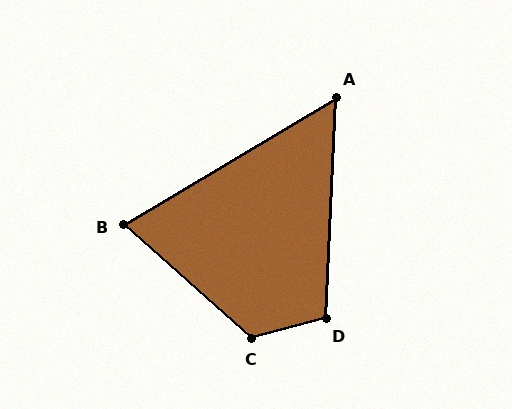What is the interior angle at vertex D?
Approximately 108 degrees (obtuse).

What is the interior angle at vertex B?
Approximately 72 degrees (acute).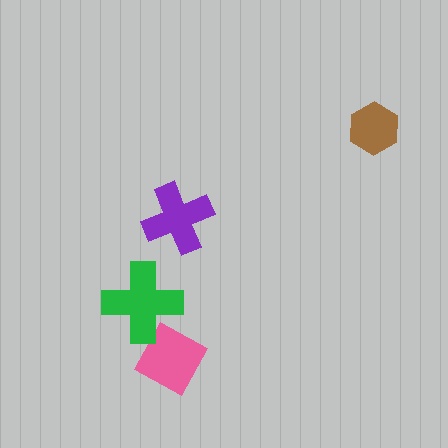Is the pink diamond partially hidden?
Yes, it is partially covered by another shape.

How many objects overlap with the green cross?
1 object overlaps with the green cross.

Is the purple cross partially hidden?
No, no other shape covers it.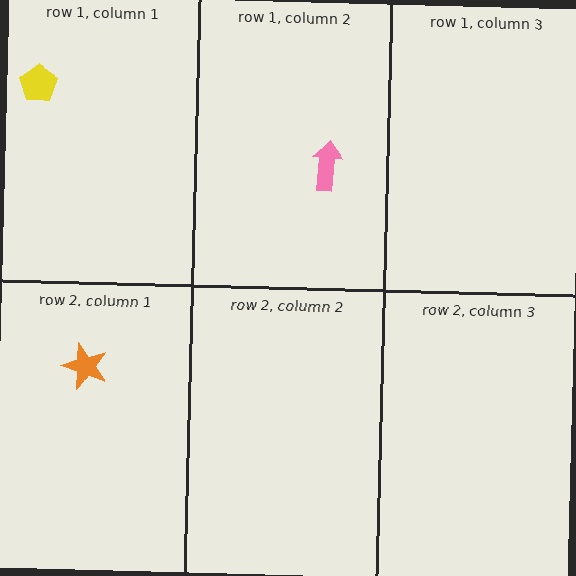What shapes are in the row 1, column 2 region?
The pink arrow.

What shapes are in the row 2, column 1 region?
The orange star.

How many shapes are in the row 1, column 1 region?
1.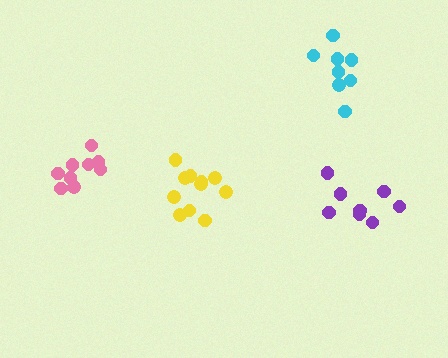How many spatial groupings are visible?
There are 4 spatial groupings.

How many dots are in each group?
Group 1: 9 dots, Group 2: 8 dots, Group 3: 11 dots, Group 4: 8 dots (36 total).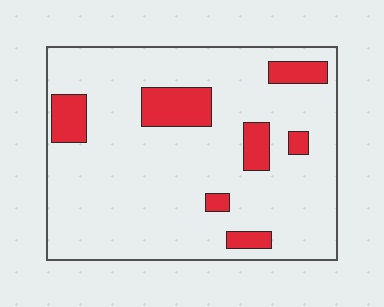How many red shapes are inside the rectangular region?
7.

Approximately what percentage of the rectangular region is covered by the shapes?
Approximately 15%.